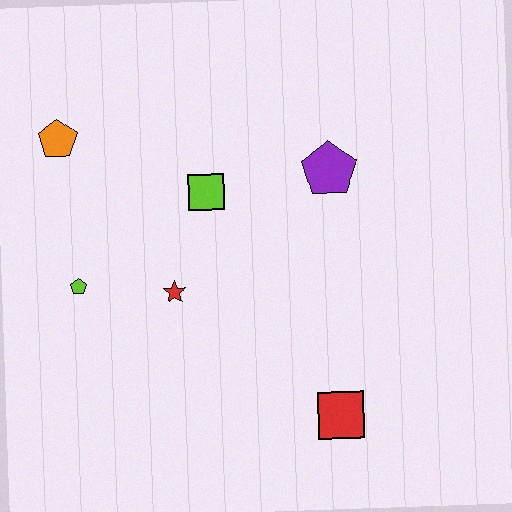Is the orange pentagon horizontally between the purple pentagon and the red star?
No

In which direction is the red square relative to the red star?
The red square is to the right of the red star.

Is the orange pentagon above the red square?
Yes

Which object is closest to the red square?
The red star is closest to the red square.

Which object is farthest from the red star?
The red square is farthest from the red star.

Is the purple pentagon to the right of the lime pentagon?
Yes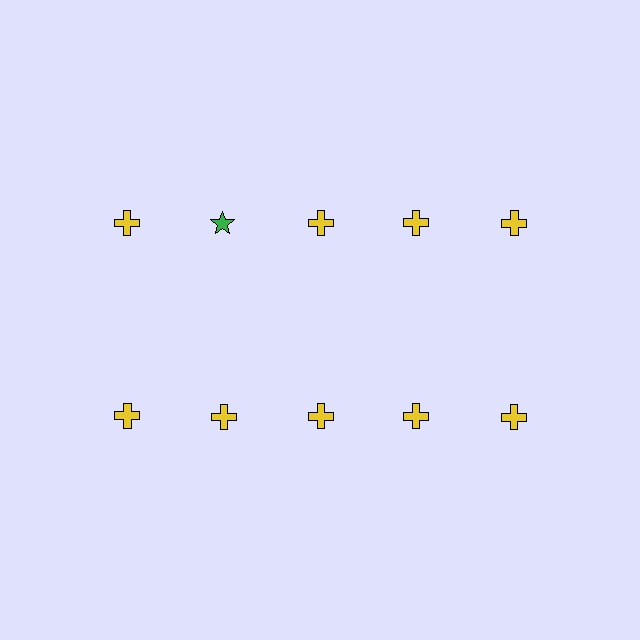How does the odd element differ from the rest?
It differs in both color (green instead of yellow) and shape (star instead of cross).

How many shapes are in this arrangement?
There are 10 shapes arranged in a grid pattern.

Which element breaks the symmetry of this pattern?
The green star in the top row, second from left column breaks the symmetry. All other shapes are yellow crosses.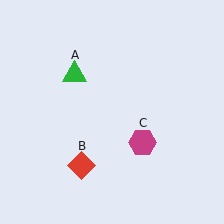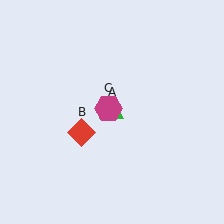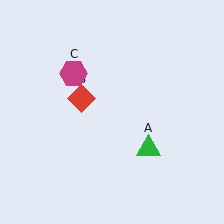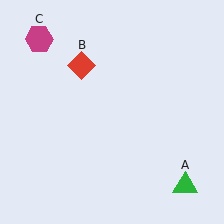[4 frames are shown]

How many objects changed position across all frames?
3 objects changed position: green triangle (object A), red diamond (object B), magenta hexagon (object C).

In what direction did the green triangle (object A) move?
The green triangle (object A) moved down and to the right.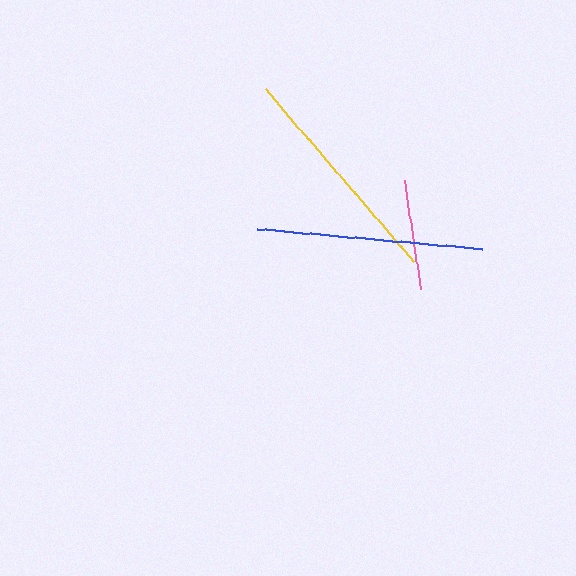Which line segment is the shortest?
The pink line is the shortest at approximately 110 pixels.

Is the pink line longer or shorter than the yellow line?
The yellow line is longer than the pink line.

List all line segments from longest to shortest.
From longest to shortest: yellow, blue, pink.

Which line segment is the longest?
The yellow line is the longest at approximately 228 pixels.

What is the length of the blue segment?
The blue segment is approximately 227 pixels long.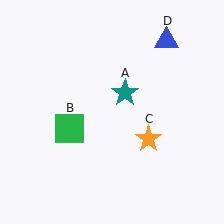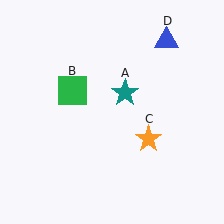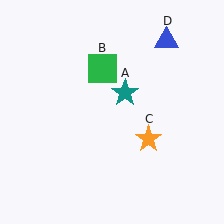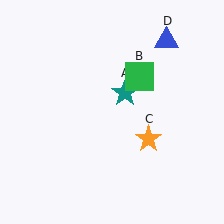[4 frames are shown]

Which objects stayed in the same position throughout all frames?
Teal star (object A) and orange star (object C) and blue triangle (object D) remained stationary.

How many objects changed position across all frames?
1 object changed position: green square (object B).